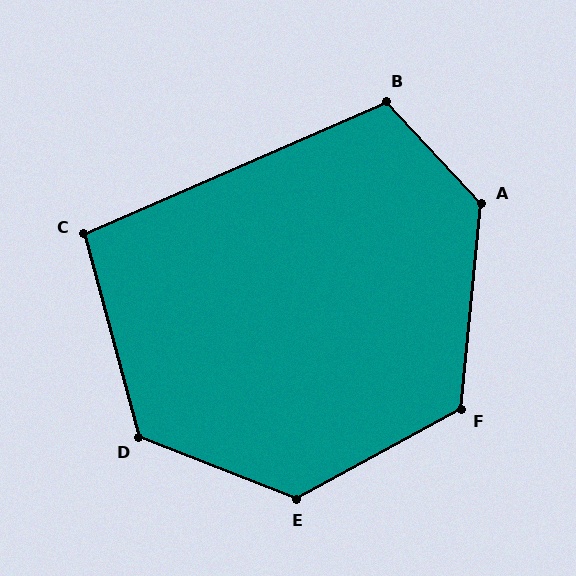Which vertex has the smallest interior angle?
C, at approximately 99 degrees.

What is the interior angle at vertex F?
Approximately 124 degrees (obtuse).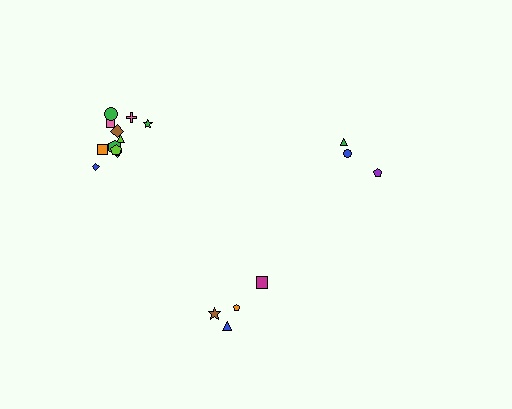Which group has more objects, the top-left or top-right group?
The top-left group.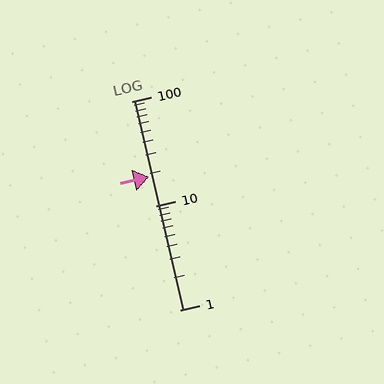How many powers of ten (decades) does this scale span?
The scale spans 2 decades, from 1 to 100.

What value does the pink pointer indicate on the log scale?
The pointer indicates approximately 19.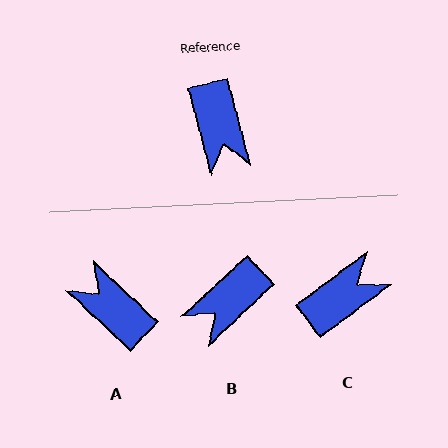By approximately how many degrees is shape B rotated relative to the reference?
Approximately 62 degrees clockwise.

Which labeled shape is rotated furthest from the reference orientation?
A, about 148 degrees away.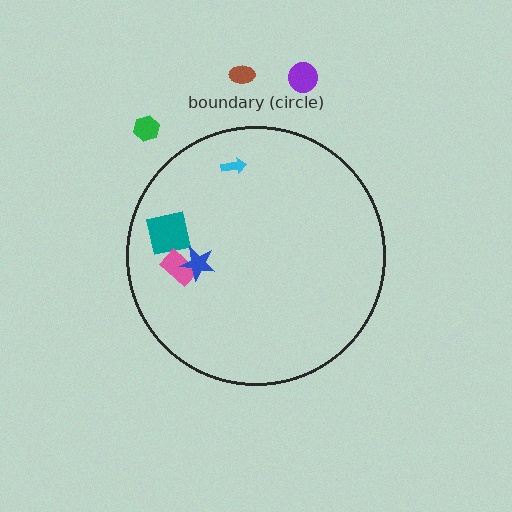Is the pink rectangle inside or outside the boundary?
Inside.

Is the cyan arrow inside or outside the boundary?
Inside.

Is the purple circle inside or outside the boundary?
Outside.